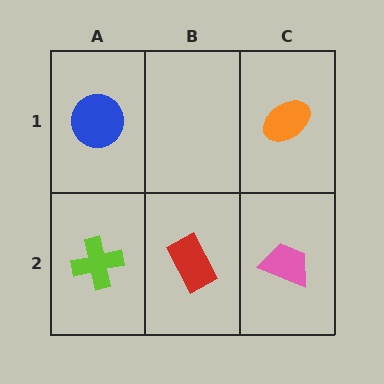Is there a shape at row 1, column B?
No, that cell is empty.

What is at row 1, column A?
A blue circle.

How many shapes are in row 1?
2 shapes.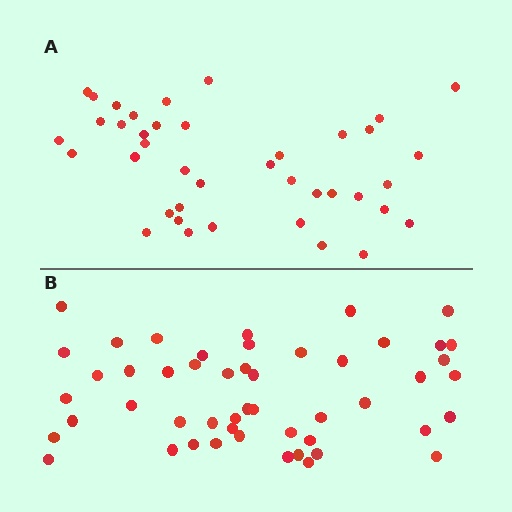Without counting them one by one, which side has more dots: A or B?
Region B (the bottom region) has more dots.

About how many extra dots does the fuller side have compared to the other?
Region B has roughly 10 or so more dots than region A.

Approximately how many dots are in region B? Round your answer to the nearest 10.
About 50 dots.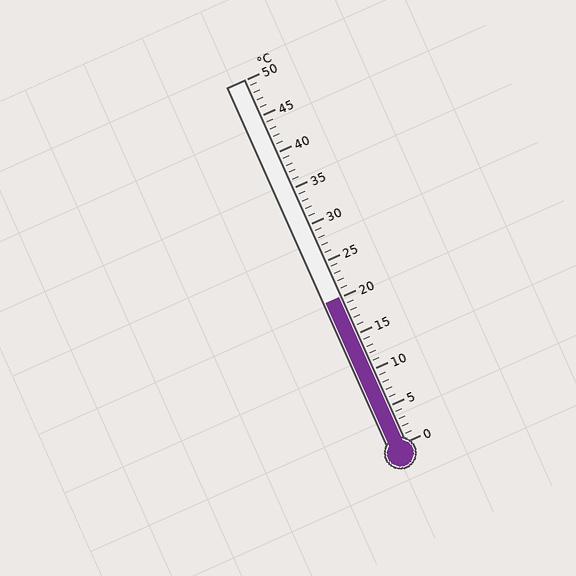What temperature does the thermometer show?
The thermometer shows approximately 20°C.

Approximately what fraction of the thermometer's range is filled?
The thermometer is filled to approximately 40% of its range.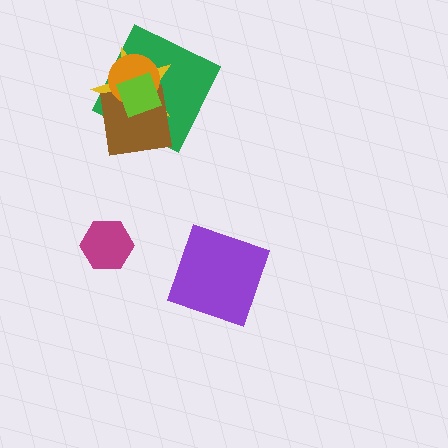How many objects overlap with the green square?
4 objects overlap with the green square.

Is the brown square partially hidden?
Yes, it is partially covered by another shape.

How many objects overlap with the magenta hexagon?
0 objects overlap with the magenta hexagon.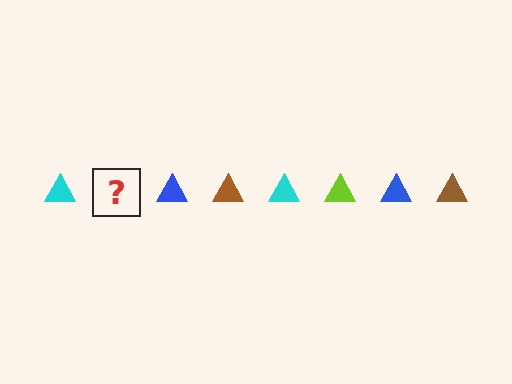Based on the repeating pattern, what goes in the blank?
The blank should be a lime triangle.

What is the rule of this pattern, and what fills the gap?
The rule is that the pattern cycles through cyan, lime, blue, brown triangles. The gap should be filled with a lime triangle.